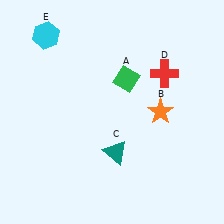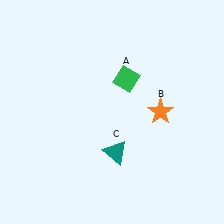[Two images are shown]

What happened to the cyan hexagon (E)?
The cyan hexagon (E) was removed in Image 2. It was in the top-left area of Image 1.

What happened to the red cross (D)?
The red cross (D) was removed in Image 2. It was in the top-right area of Image 1.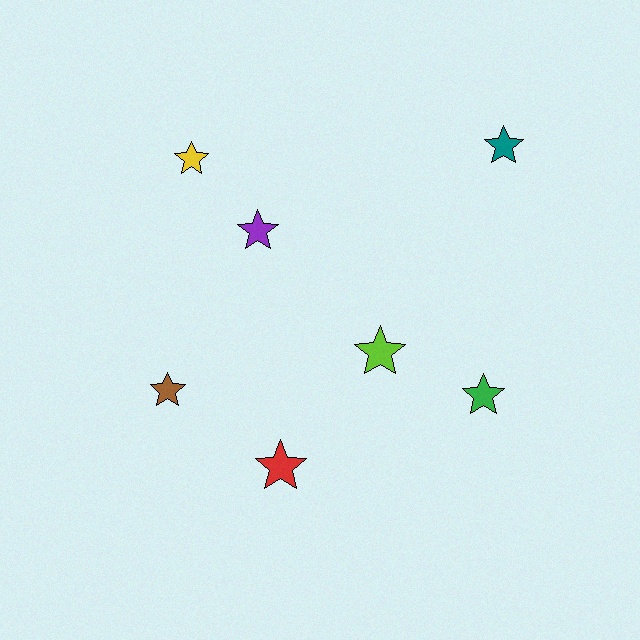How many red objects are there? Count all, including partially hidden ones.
There is 1 red object.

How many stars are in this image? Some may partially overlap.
There are 7 stars.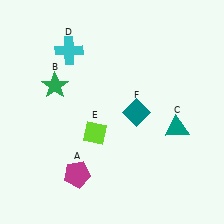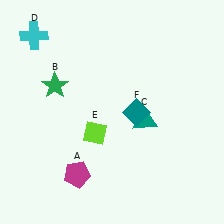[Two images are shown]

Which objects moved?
The objects that moved are: the teal triangle (C), the cyan cross (D).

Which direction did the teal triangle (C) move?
The teal triangle (C) moved left.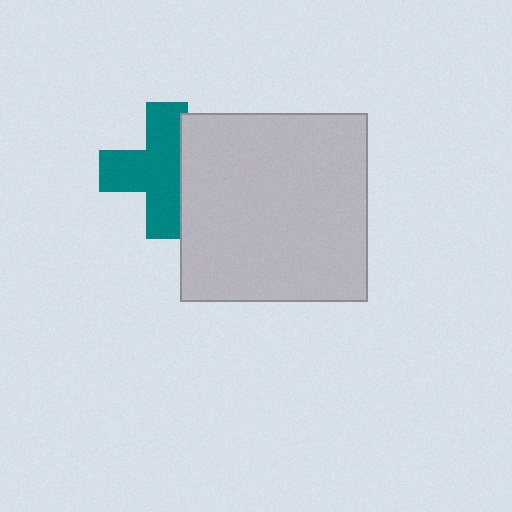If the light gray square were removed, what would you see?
You would see the complete teal cross.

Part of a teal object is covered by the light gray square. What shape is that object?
It is a cross.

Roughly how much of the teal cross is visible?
Most of it is visible (roughly 69%).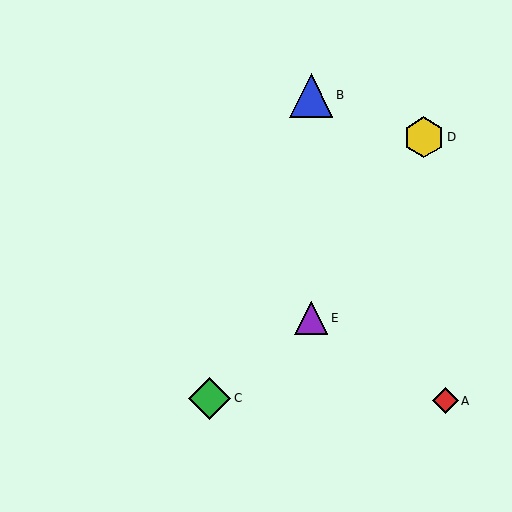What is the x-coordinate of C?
Object C is at x≈209.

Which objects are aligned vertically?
Objects B, E are aligned vertically.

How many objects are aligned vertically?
2 objects (B, E) are aligned vertically.